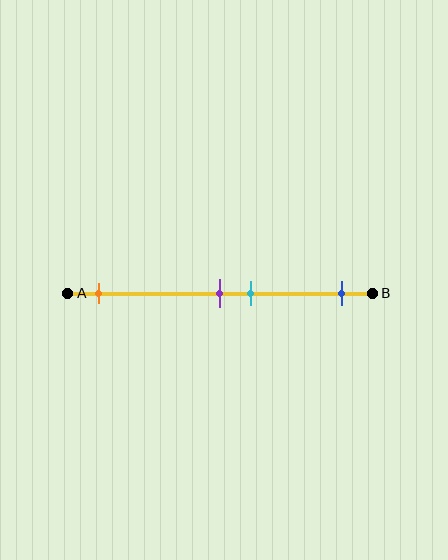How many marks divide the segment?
There are 4 marks dividing the segment.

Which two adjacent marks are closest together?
The purple and cyan marks are the closest adjacent pair.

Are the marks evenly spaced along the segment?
No, the marks are not evenly spaced.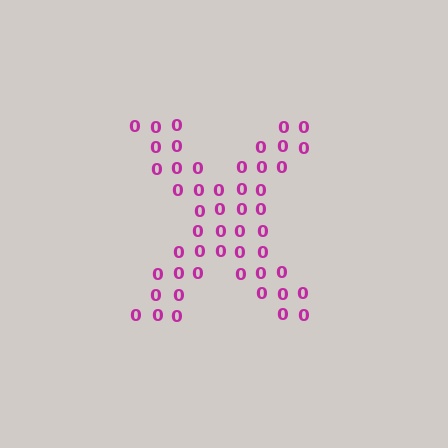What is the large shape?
The large shape is the letter X.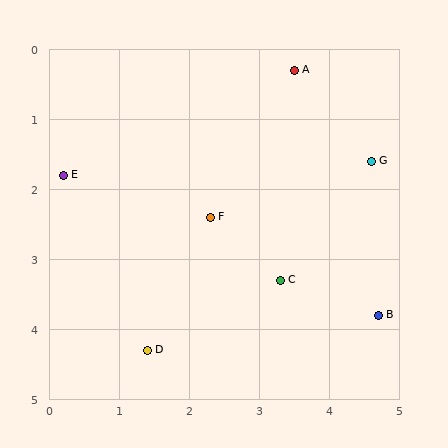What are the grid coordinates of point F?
Point F is at approximately (2.3, 2.4).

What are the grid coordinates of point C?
Point C is at approximately (3.3, 3.3).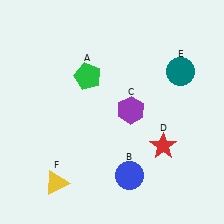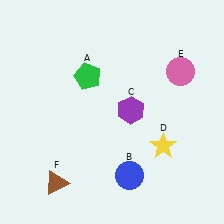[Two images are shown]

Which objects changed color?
D changed from red to yellow. E changed from teal to pink. F changed from yellow to brown.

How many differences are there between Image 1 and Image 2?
There are 3 differences between the two images.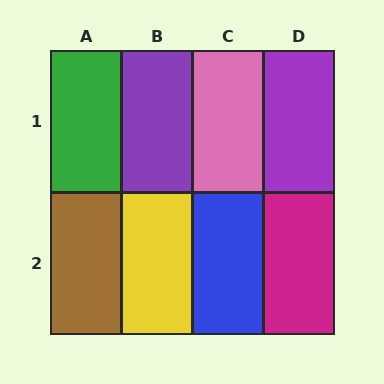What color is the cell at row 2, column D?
Magenta.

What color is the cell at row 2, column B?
Yellow.